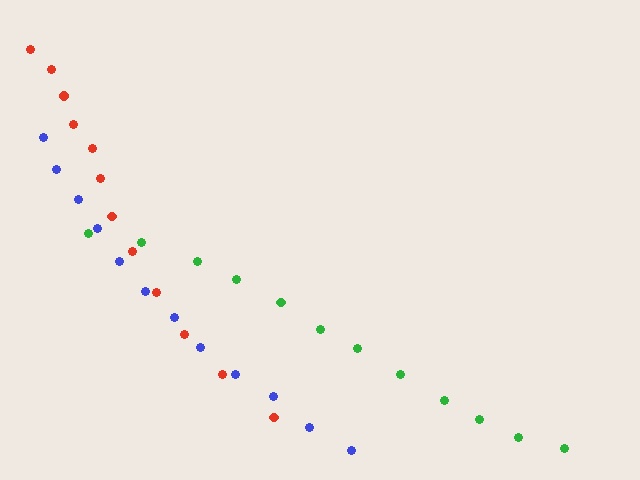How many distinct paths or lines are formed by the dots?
There are 3 distinct paths.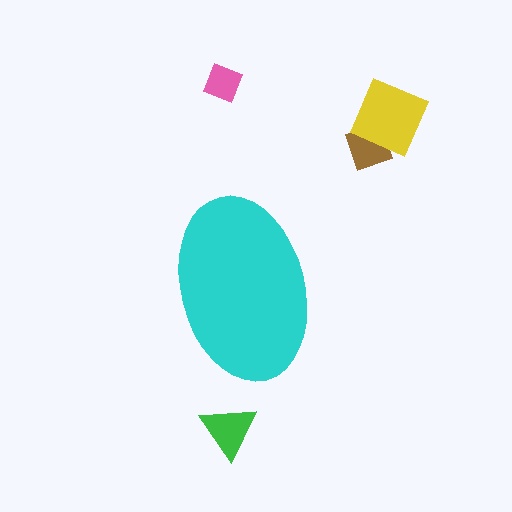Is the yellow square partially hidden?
No, the yellow square is fully visible.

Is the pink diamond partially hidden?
No, the pink diamond is fully visible.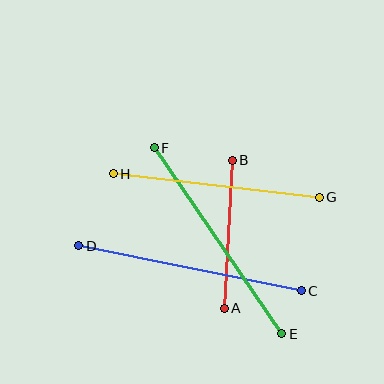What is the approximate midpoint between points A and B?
The midpoint is at approximately (228, 234) pixels.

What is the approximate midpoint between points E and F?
The midpoint is at approximately (218, 241) pixels.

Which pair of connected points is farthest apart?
Points C and D are farthest apart.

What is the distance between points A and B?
The distance is approximately 148 pixels.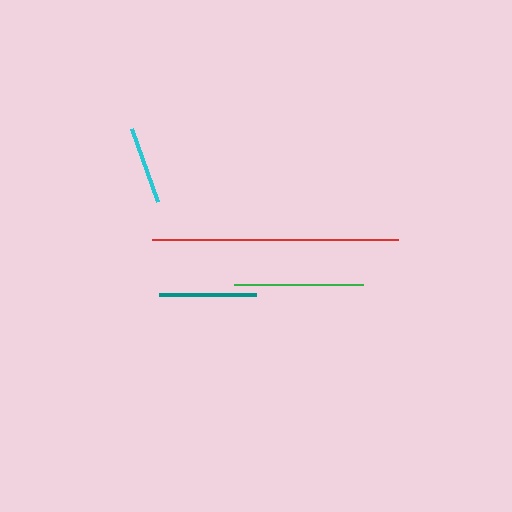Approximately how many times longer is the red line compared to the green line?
The red line is approximately 1.9 times the length of the green line.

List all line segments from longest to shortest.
From longest to shortest: red, green, teal, cyan.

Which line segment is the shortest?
The cyan line is the shortest at approximately 78 pixels.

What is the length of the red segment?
The red segment is approximately 246 pixels long.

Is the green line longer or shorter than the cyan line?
The green line is longer than the cyan line.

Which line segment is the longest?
The red line is the longest at approximately 246 pixels.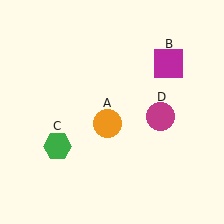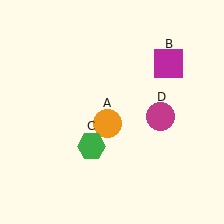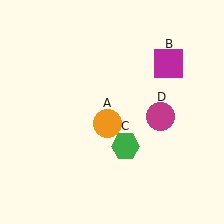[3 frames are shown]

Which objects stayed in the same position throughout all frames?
Orange circle (object A) and magenta square (object B) and magenta circle (object D) remained stationary.